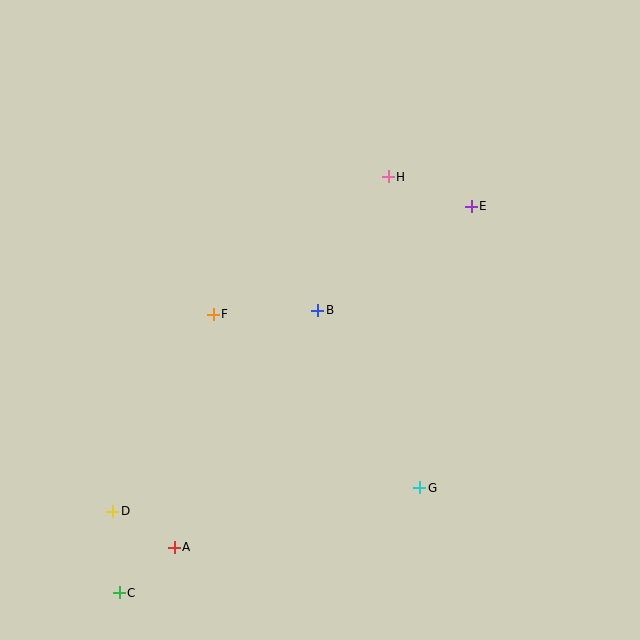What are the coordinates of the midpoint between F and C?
The midpoint between F and C is at (166, 453).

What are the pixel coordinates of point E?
Point E is at (471, 206).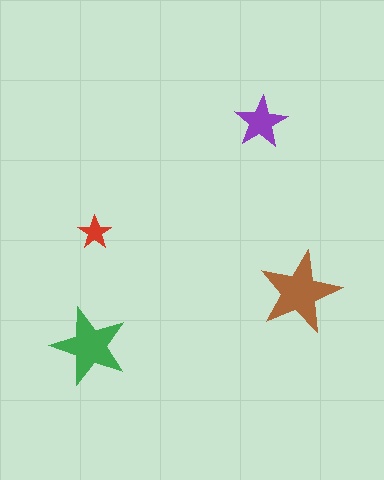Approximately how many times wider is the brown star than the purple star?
About 1.5 times wider.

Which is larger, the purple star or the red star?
The purple one.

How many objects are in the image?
There are 4 objects in the image.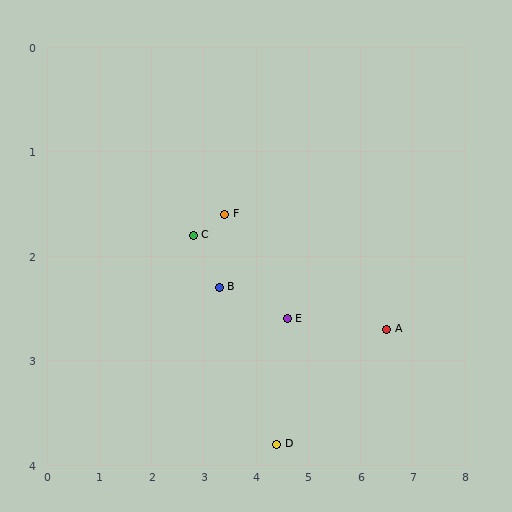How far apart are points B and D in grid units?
Points B and D are about 1.9 grid units apart.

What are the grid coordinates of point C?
Point C is at approximately (2.8, 1.8).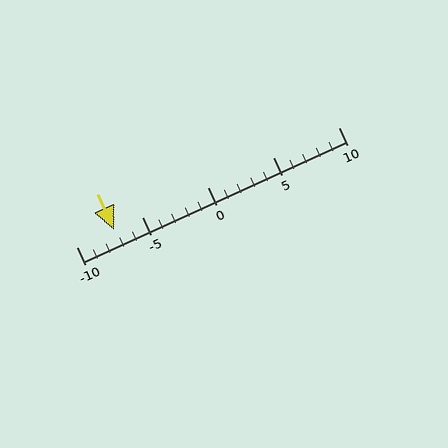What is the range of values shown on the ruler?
The ruler shows values from -10 to 10.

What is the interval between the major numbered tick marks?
The major tick marks are spaced 5 units apart.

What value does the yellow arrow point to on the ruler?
The yellow arrow points to approximately -7.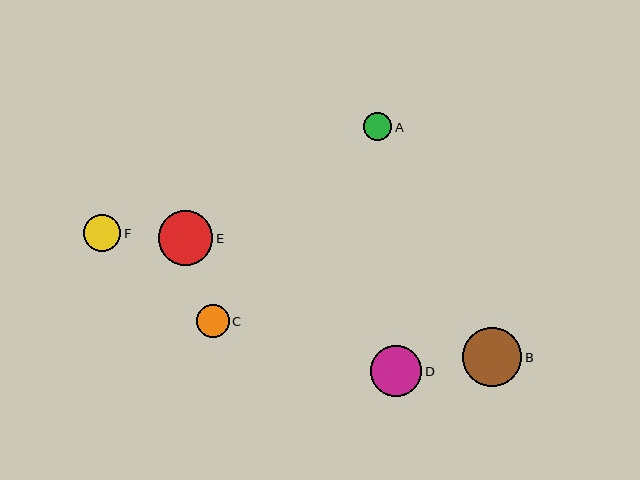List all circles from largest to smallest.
From largest to smallest: B, E, D, F, C, A.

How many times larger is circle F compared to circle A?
Circle F is approximately 1.3 times the size of circle A.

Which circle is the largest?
Circle B is the largest with a size of approximately 59 pixels.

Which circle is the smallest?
Circle A is the smallest with a size of approximately 28 pixels.